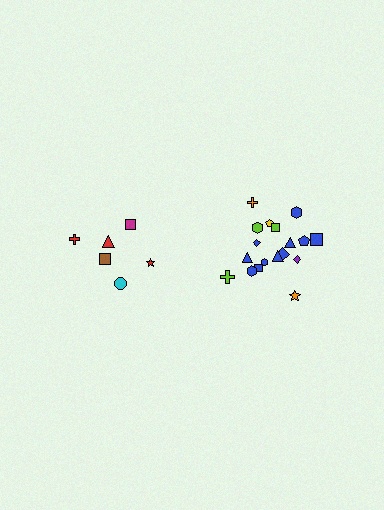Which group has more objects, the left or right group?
The right group.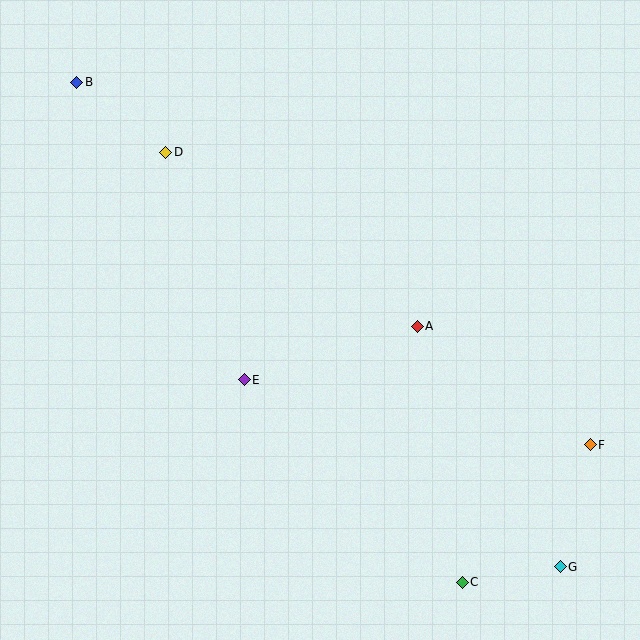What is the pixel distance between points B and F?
The distance between B and F is 628 pixels.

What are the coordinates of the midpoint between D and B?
The midpoint between D and B is at (121, 117).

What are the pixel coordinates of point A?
Point A is at (417, 326).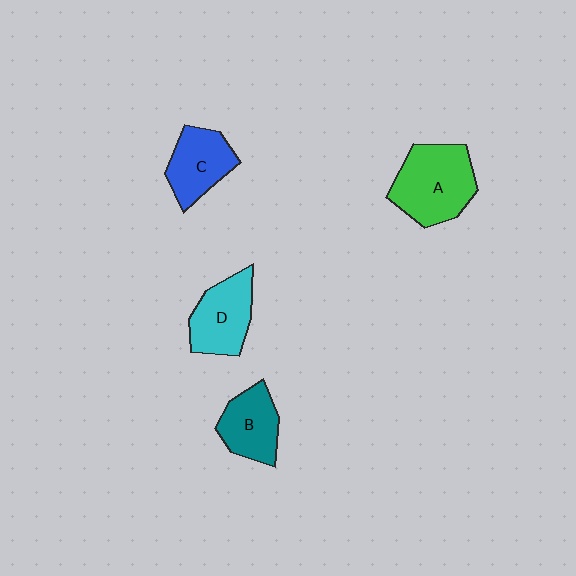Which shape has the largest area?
Shape A (green).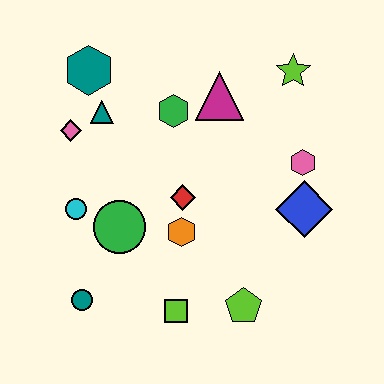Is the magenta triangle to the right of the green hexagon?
Yes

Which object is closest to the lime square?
The lime pentagon is closest to the lime square.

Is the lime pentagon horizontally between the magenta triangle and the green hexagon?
No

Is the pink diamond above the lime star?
No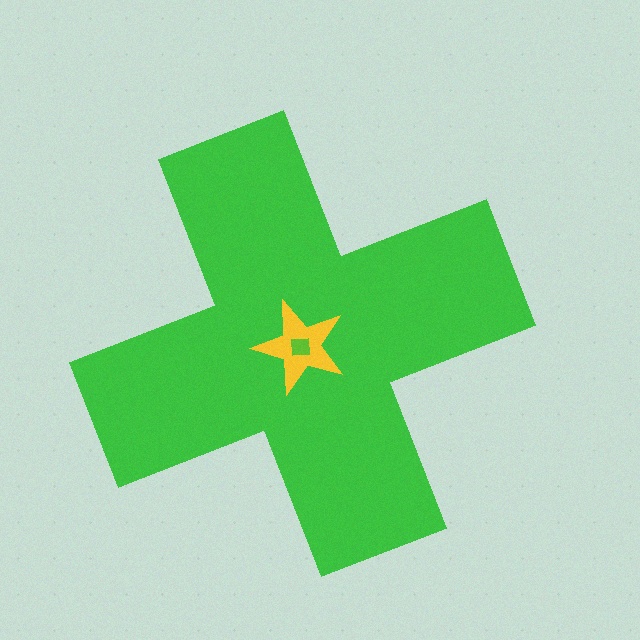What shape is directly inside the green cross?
The yellow star.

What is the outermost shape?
The green cross.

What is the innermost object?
The lime square.